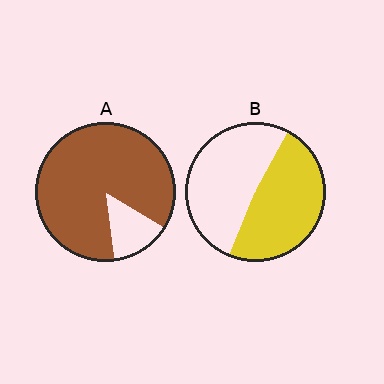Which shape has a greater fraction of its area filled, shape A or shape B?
Shape A.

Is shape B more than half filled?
Roughly half.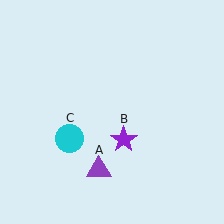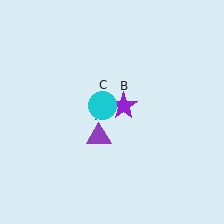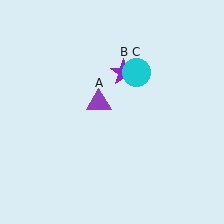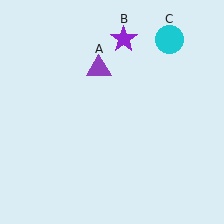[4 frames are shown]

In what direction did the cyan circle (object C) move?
The cyan circle (object C) moved up and to the right.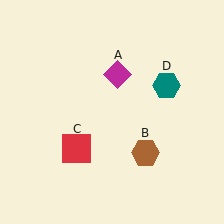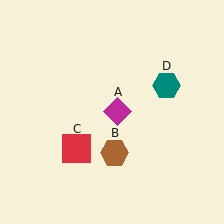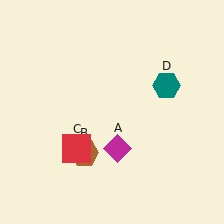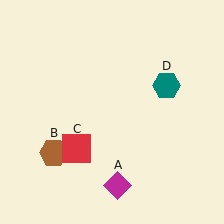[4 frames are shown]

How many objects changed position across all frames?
2 objects changed position: magenta diamond (object A), brown hexagon (object B).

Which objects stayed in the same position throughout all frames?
Red square (object C) and teal hexagon (object D) remained stationary.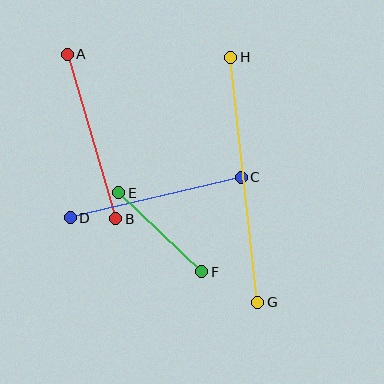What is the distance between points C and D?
The distance is approximately 176 pixels.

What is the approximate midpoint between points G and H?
The midpoint is at approximately (244, 180) pixels.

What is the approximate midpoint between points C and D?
The midpoint is at approximately (156, 198) pixels.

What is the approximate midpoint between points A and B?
The midpoint is at approximately (91, 137) pixels.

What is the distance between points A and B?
The distance is approximately 171 pixels.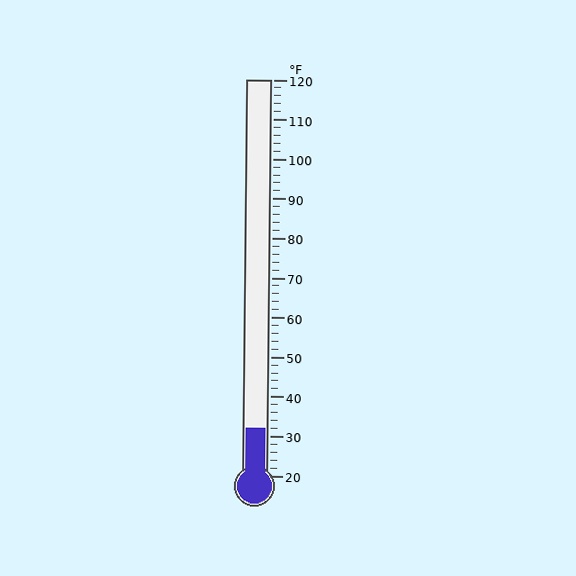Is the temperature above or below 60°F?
The temperature is below 60°F.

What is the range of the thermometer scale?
The thermometer scale ranges from 20°F to 120°F.